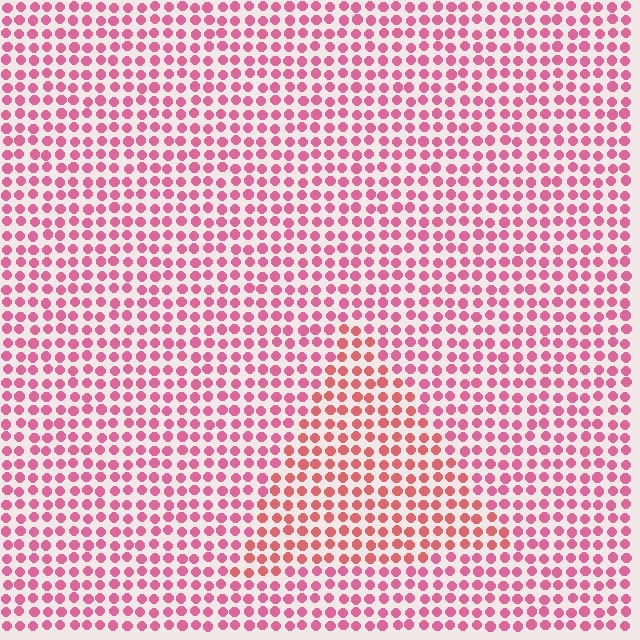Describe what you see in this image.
The image is filled with small pink elements in a uniform arrangement. A triangle-shaped region is visible where the elements are tinted to a slightly different hue, forming a subtle color boundary.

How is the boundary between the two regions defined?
The boundary is defined purely by a slight shift in hue (about 23 degrees). Spacing, size, and orientation are identical on both sides.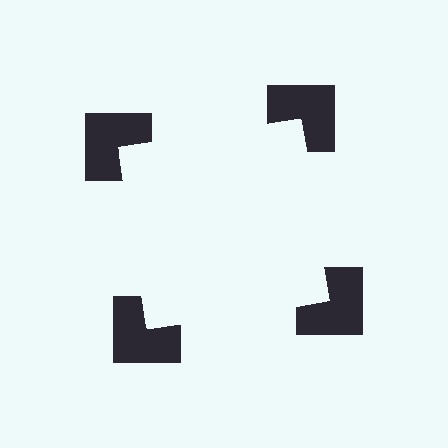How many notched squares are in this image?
There are 4 — one at each vertex of the illusory square.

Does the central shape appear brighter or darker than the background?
It typically appears slightly brighter than the background, even though no actual brightness change is drawn.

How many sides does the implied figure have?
4 sides.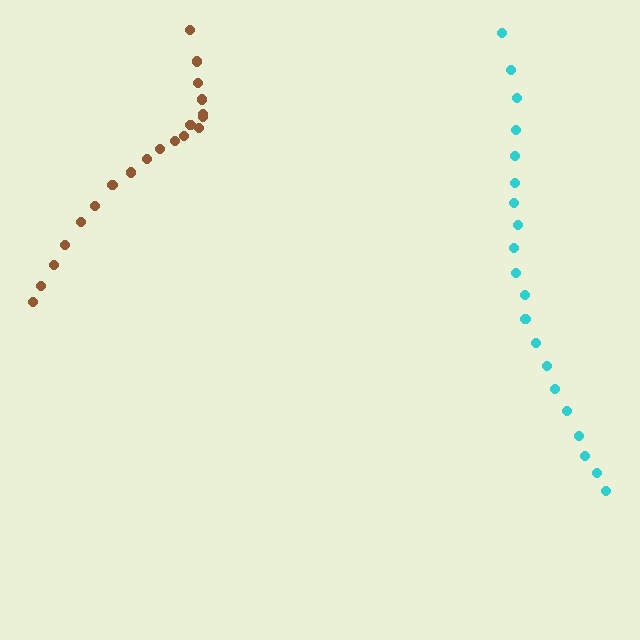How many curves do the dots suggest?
There are 2 distinct paths.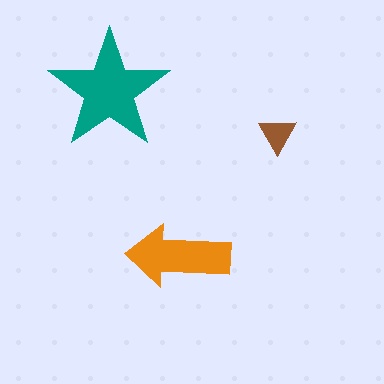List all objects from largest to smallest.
The teal star, the orange arrow, the brown triangle.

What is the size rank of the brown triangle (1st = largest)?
3rd.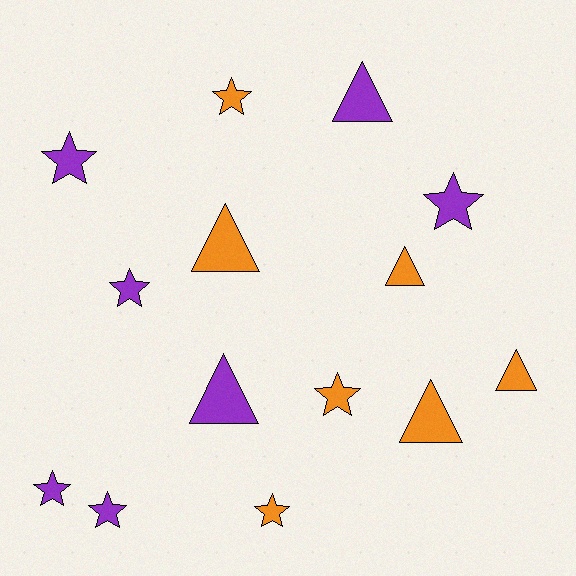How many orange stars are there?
There are 3 orange stars.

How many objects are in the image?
There are 14 objects.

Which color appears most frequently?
Orange, with 7 objects.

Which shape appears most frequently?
Star, with 8 objects.